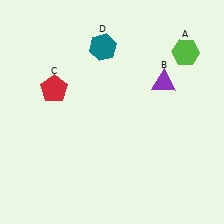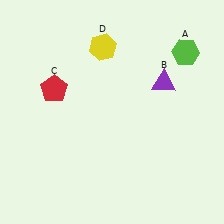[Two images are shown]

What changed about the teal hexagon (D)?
In Image 1, D is teal. In Image 2, it changed to yellow.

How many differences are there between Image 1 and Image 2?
There is 1 difference between the two images.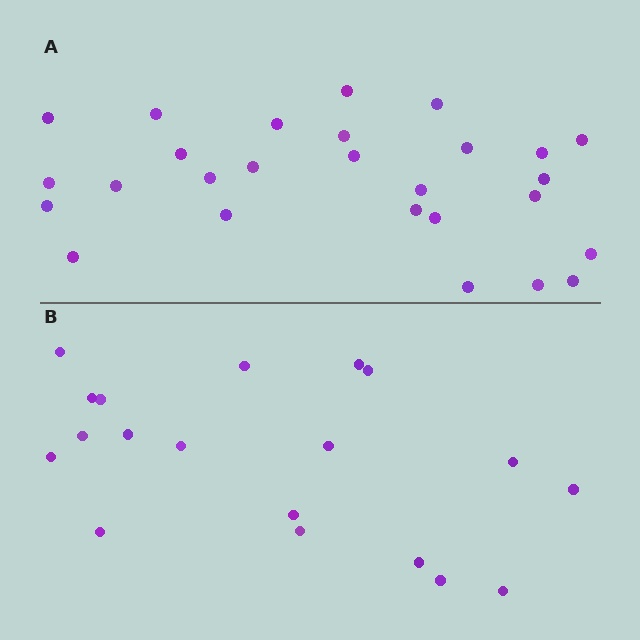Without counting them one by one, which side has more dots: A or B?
Region A (the top region) has more dots.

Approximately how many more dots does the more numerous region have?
Region A has roughly 8 or so more dots than region B.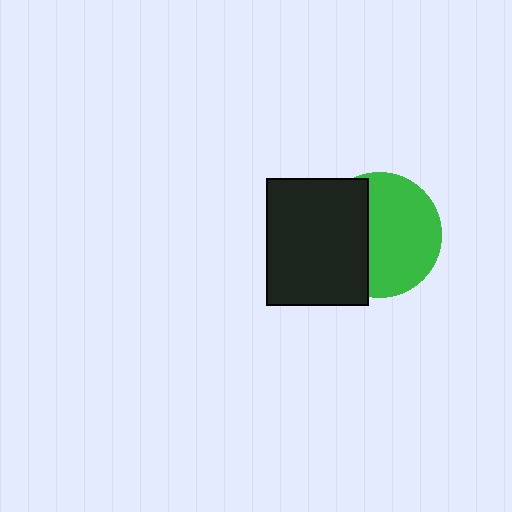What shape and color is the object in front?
The object in front is a black rectangle.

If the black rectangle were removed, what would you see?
You would see the complete green circle.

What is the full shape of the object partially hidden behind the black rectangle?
The partially hidden object is a green circle.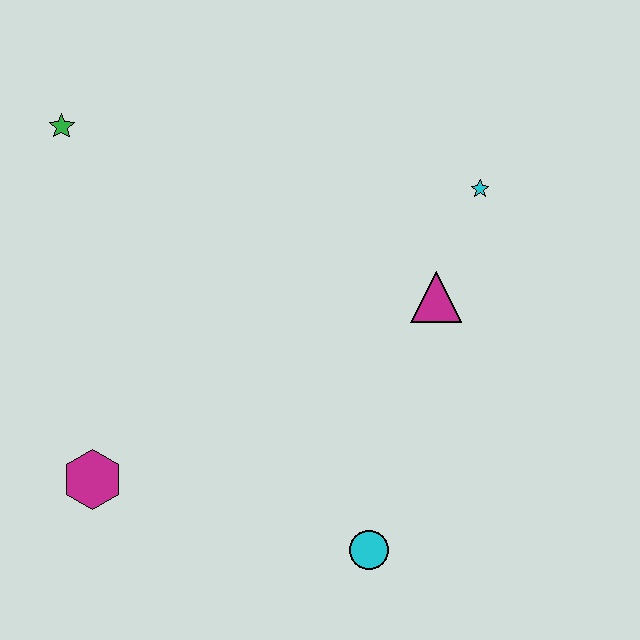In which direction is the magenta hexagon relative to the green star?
The magenta hexagon is below the green star.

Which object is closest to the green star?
The magenta hexagon is closest to the green star.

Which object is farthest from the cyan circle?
The green star is farthest from the cyan circle.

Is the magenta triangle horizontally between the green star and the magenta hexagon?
No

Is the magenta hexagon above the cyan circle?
Yes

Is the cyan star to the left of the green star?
No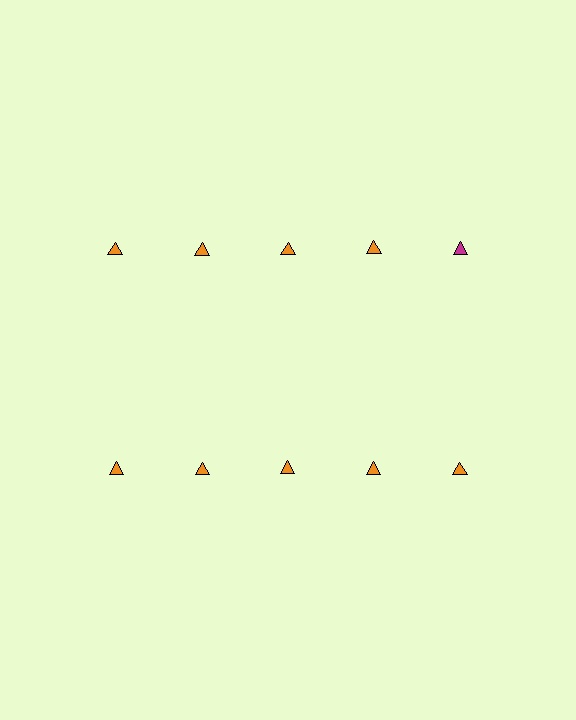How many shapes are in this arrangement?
There are 10 shapes arranged in a grid pattern.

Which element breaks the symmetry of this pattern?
The magenta triangle in the top row, rightmost column breaks the symmetry. All other shapes are orange triangles.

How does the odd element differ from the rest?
It has a different color: magenta instead of orange.